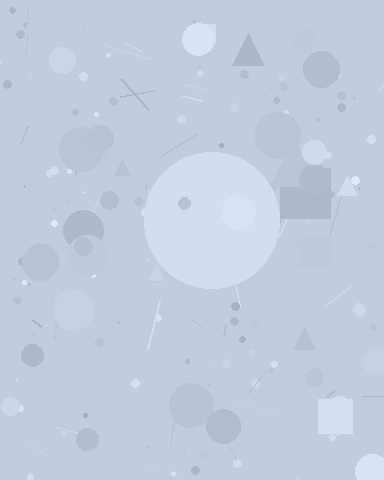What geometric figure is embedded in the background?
A circle is embedded in the background.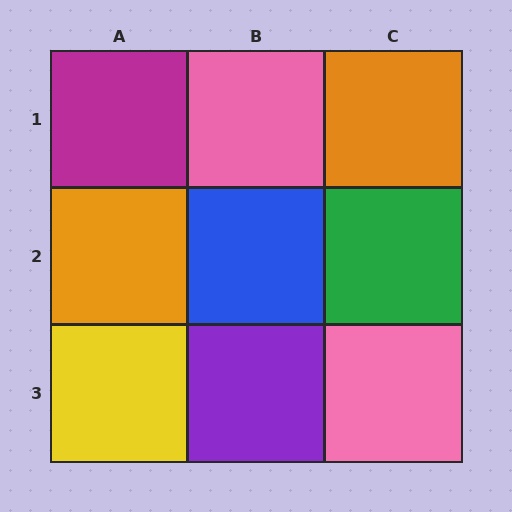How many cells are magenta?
1 cell is magenta.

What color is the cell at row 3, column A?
Yellow.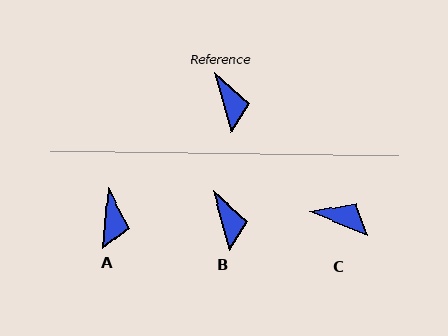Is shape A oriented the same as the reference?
No, it is off by about 20 degrees.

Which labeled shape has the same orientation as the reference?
B.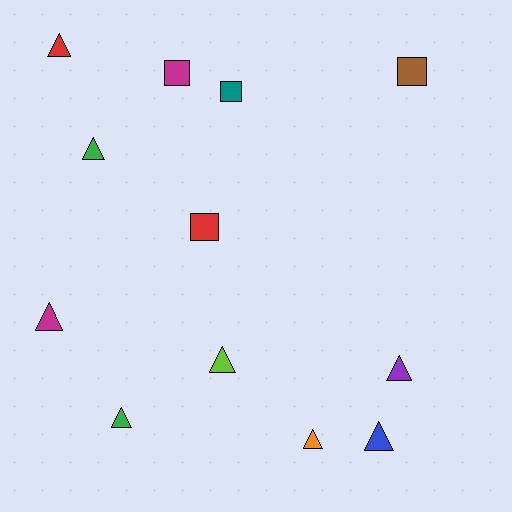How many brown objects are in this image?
There is 1 brown object.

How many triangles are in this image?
There are 8 triangles.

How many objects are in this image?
There are 12 objects.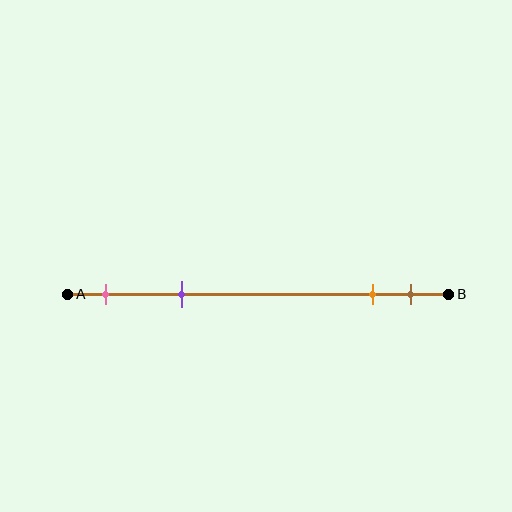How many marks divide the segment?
There are 4 marks dividing the segment.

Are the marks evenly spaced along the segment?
No, the marks are not evenly spaced.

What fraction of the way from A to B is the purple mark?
The purple mark is approximately 30% (0.3) of the way from A to B.